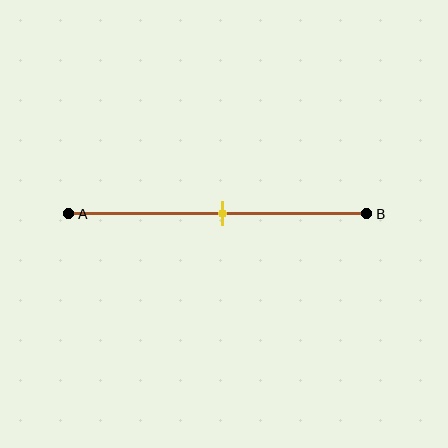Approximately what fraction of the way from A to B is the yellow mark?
The yellow mark is approximately 50% of the way from A to B.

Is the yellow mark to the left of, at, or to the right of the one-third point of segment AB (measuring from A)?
The yellow mark is to the right of the one-third point of segment AB.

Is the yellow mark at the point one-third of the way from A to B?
No, the mark is at about 50% from A, not at the 33% one-third point.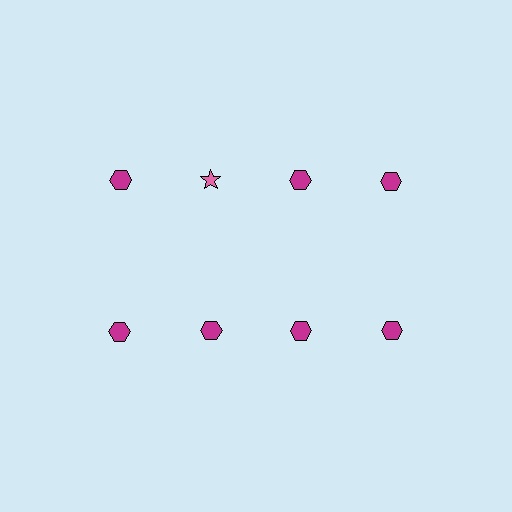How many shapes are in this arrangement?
There are 8 shapes arranged in a grid pattern.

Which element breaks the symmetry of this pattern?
The pink star in the top row, second from left column breaks the symmetry. All other shapes are magenta hexagons.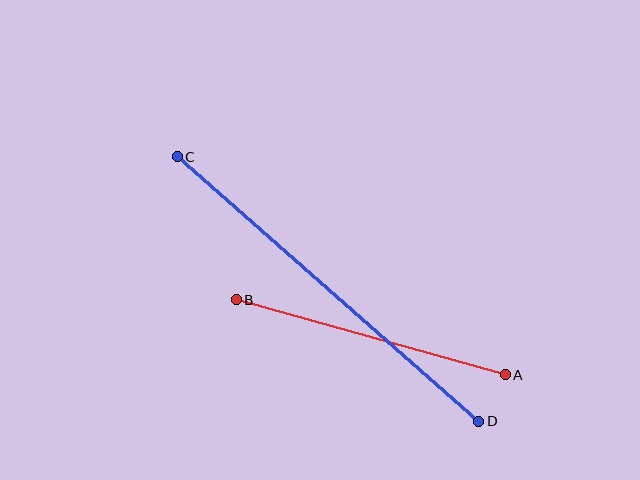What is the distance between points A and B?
The distance is approximately 279 pixels.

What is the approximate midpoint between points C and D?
The midpoint is at approximately (328, 289) pixels.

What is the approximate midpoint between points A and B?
The midpoint is at approximately (371, 337) pixels.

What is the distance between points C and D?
The distance is approximately 401 pixels.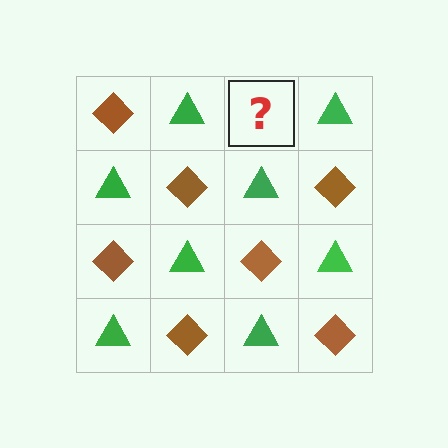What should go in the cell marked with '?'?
The missing cell should contain a brown diamond.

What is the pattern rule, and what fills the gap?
The rule is that it alternates brown diamond and green triangle in a checkerboard pattern. The gap should be filled with a brown diamond.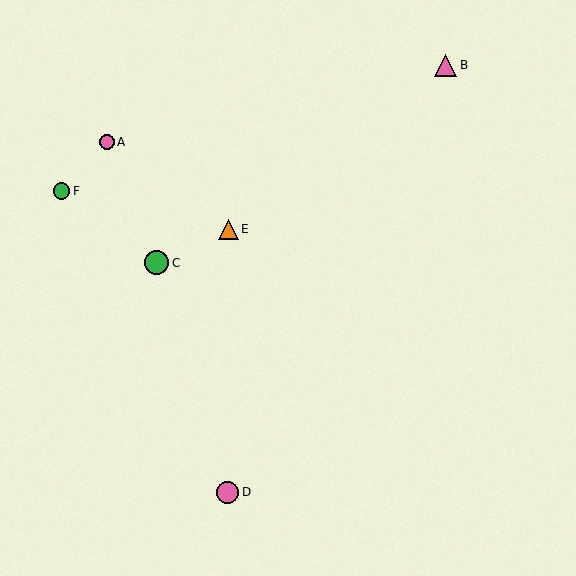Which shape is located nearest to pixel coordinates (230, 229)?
The orange triangle (labeled E) at (228, 229) is nearest to that location.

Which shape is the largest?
The green circle (labeled C) is the largest.